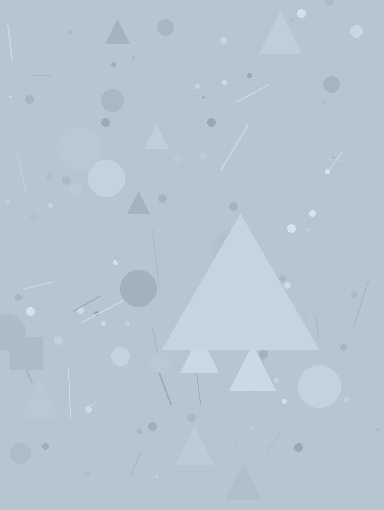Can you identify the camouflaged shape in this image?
The camouflaged shape is a triangle.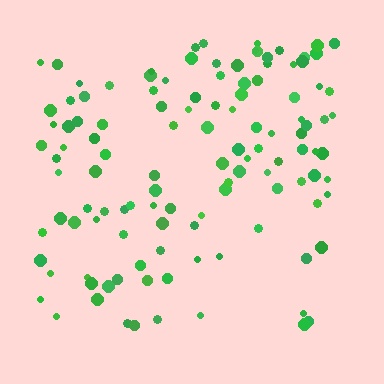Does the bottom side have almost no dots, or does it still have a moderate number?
Still a moderate number, just noticeably fewer than the top.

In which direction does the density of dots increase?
From bottom to top, with the top side densest.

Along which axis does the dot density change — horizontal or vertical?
Vertical.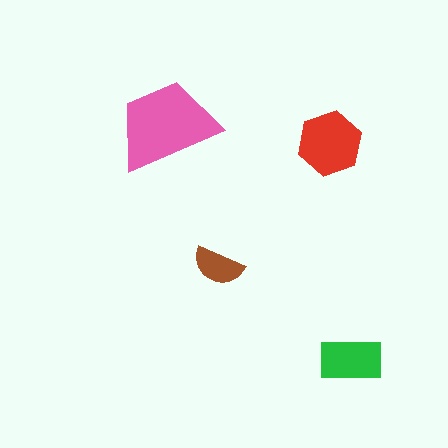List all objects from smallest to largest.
The brown semicircle, the green rectangle, the red hexagon, the pink trapezoid.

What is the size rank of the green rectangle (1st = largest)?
3rd.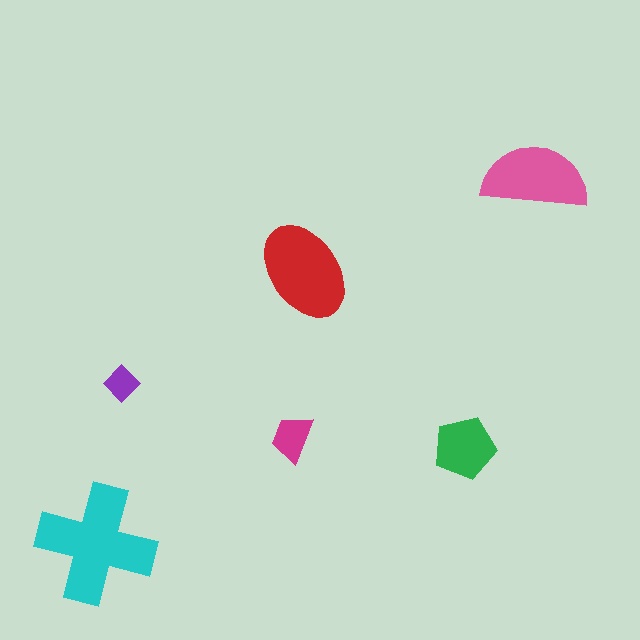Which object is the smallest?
The purple diamond.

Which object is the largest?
The cyan cross.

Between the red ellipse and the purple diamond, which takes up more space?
The red ellipse.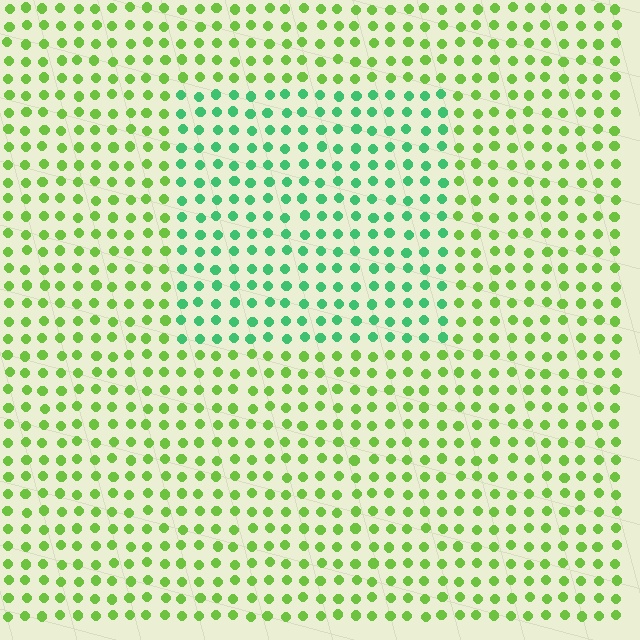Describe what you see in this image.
The image is filled with small lime elements in a uniform arrangement. A rectangle-shaped region is visible where the elements are tinted to a slightly different hue, forming a subtle color boundary.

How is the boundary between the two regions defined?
The boundary is defined purely by a slight shift in hue (about 44 degrees). Spacing, size, and orientation are identical on both sides.